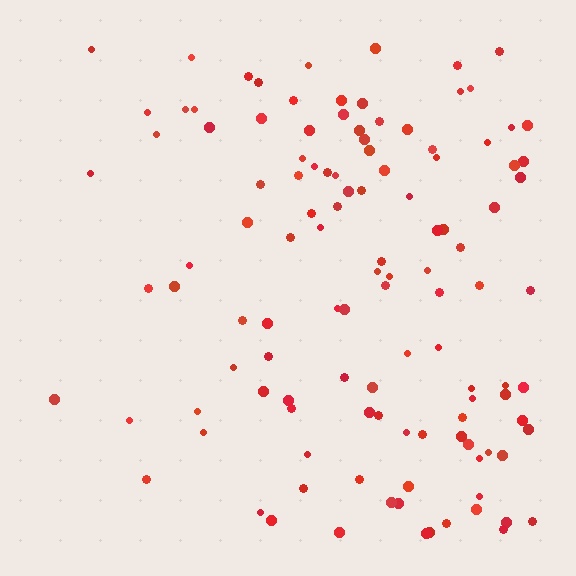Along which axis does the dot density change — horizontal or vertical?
Horizontal.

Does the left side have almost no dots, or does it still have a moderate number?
Still a moderate number, just noticeably fewer than the right.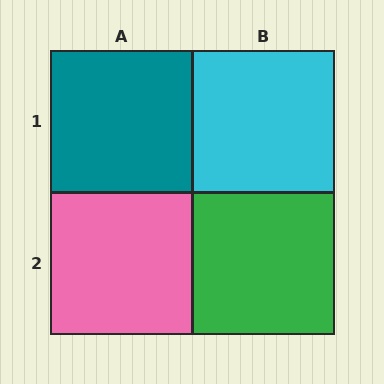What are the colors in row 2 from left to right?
Pink, green.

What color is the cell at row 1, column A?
Teal.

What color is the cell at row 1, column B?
Cyan.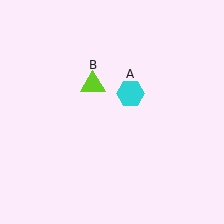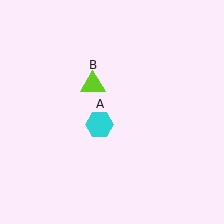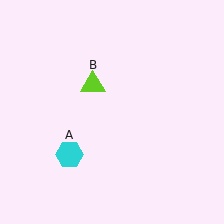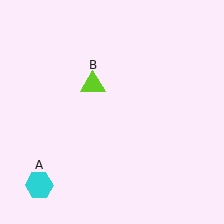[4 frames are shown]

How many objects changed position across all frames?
1 object changed position: cyan hexagon (object A).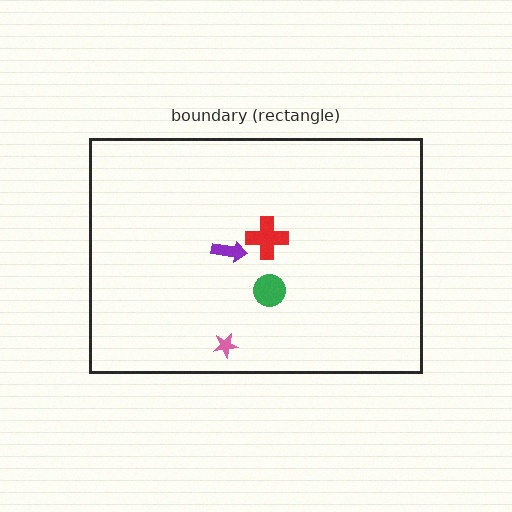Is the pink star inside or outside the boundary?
Inside.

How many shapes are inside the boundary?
4 inside, 0 outside.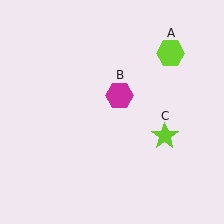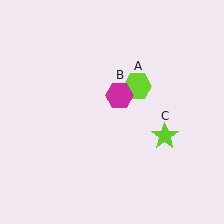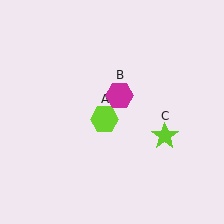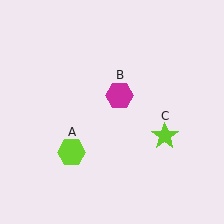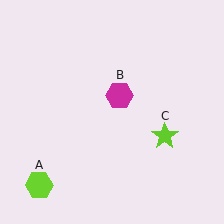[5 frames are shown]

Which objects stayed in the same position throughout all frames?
Magenta hexagon (object B) and lime star (object C) remained stationary.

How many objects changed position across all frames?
1 object changed position: lime hexagon (object A).